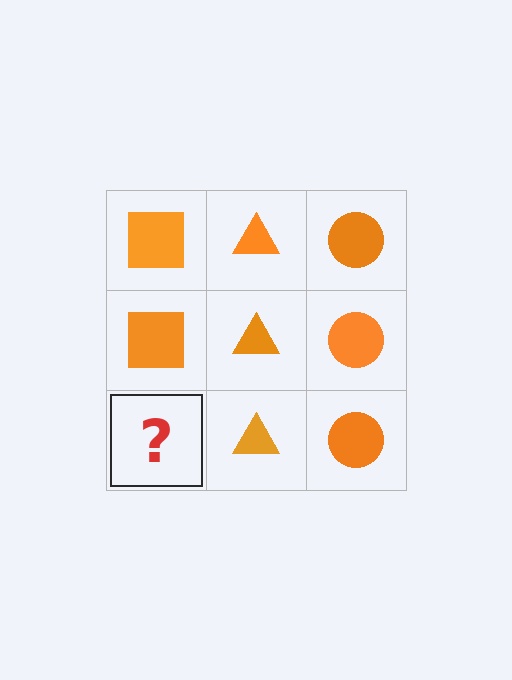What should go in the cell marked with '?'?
The missing cell should contain an orange square.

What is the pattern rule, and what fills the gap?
The rule is that each column has a consistent shape. The gap should be filled with an orange square.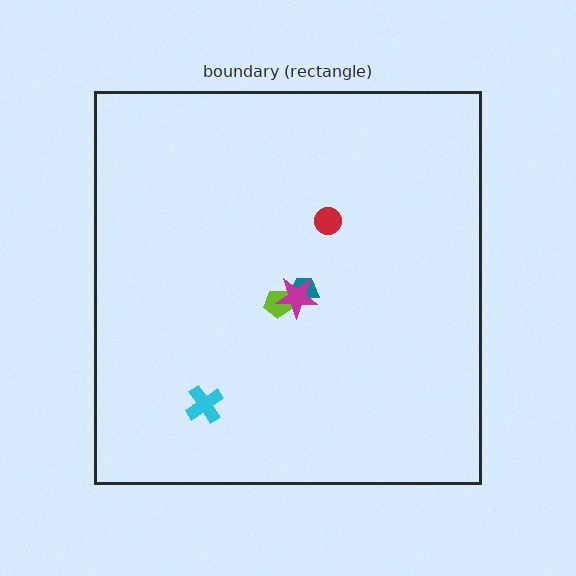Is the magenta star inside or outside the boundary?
Inside.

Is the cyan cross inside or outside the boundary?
Inside.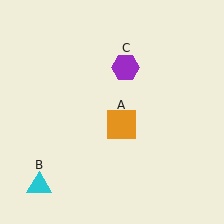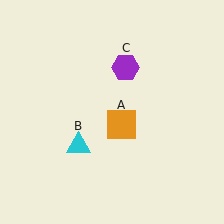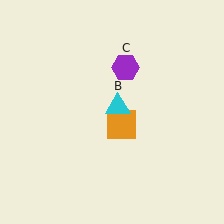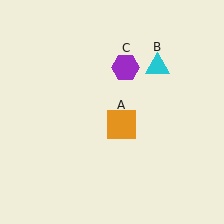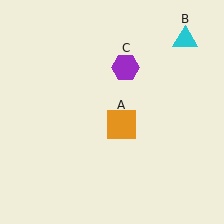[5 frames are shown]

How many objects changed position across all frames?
1 object changed position: cyan triangle (object B).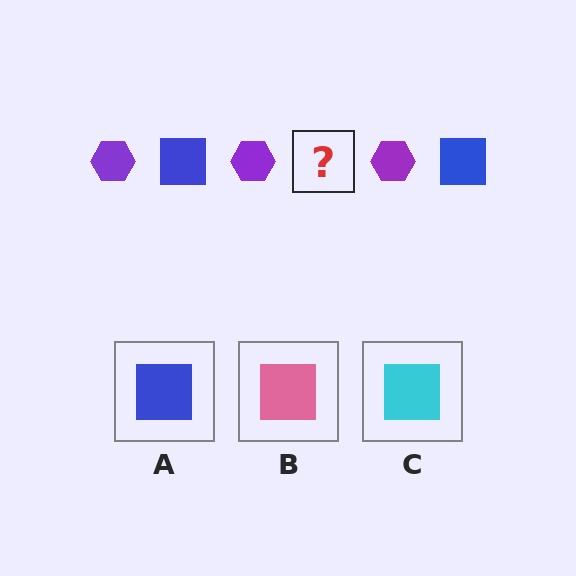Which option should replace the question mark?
Option A.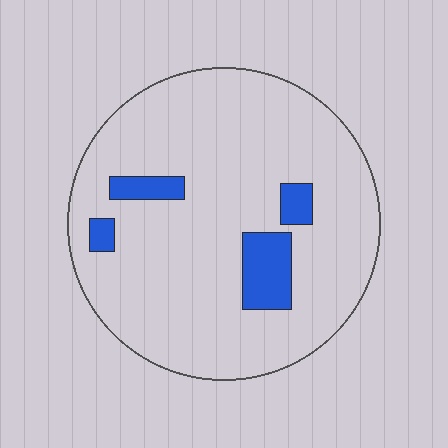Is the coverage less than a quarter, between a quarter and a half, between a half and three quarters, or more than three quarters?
Less than a quarter.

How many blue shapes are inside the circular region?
4.